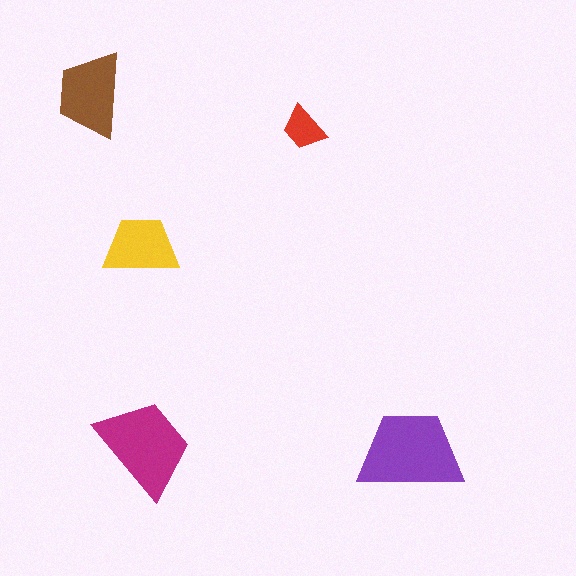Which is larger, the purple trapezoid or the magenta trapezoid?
The purple one.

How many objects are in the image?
There are 5 objects in the image.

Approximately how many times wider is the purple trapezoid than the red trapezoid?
About 2.5 times wider.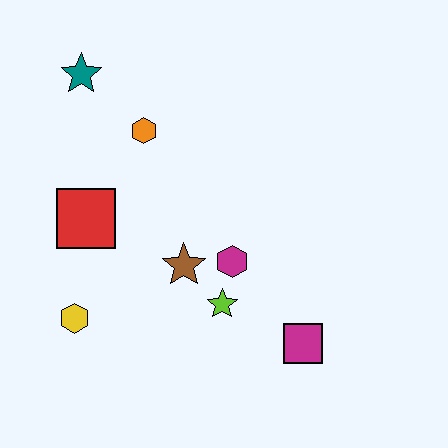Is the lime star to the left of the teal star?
No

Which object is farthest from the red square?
The magenta square is farthest from the red square.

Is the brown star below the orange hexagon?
Yes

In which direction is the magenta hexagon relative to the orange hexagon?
The magenta hexagon is below the orange hexagon.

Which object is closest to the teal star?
The orange hexagon is closest to the teal star.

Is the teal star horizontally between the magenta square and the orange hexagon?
No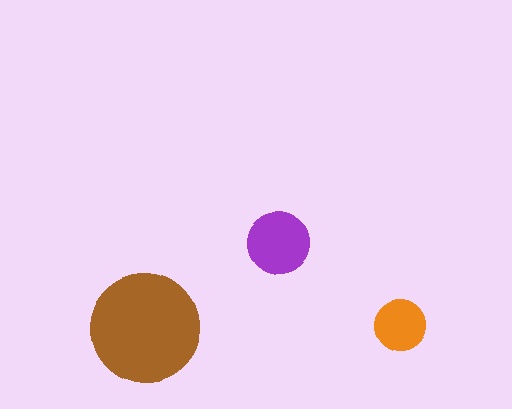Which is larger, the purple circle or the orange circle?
The purple one.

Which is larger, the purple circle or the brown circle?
The brown one.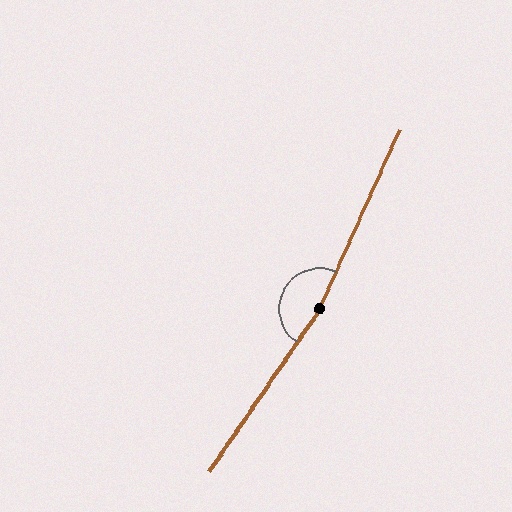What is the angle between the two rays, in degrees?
Approximately 170 degrees.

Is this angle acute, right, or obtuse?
It is obtuse.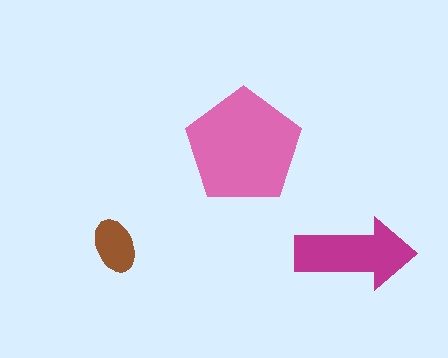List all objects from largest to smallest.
The pink pentagon, the magenta arrow, the brown ellipse.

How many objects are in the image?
There are 3 objects in the image.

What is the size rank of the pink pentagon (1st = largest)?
1st.